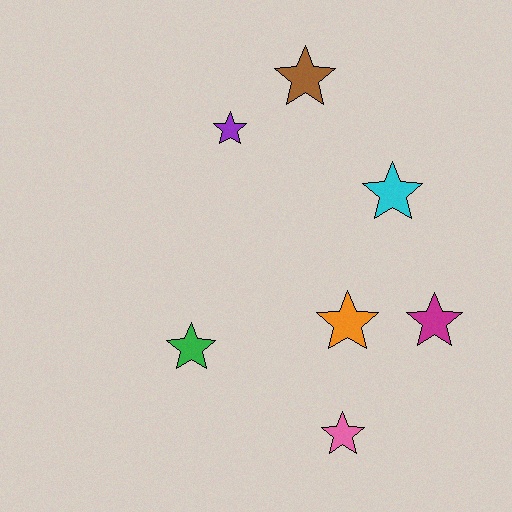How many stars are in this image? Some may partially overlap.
There are 7 stars.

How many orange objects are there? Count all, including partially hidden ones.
There is 1 orange object.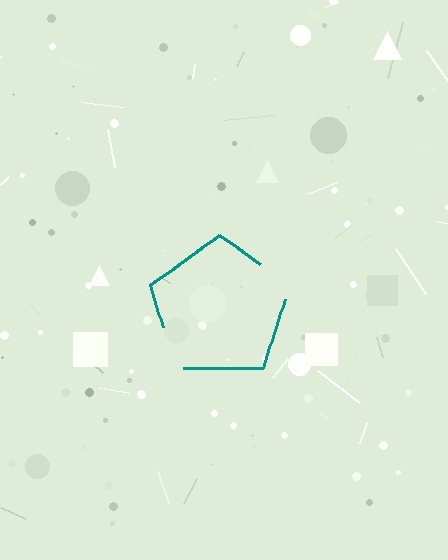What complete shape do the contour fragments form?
The contour fragments form a pentagon.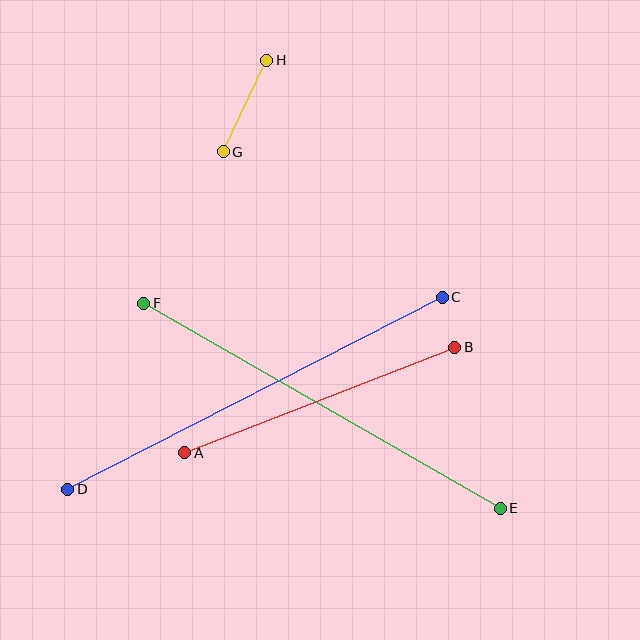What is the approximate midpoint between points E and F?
The midpoint is at approximately (322, 406) pixels.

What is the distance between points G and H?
The distance is approximately 101 pixels.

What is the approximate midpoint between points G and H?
The midpoint is at approximately (245, 106) pixels.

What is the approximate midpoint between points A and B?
The midpoint is at approximately (320, 400) pixels.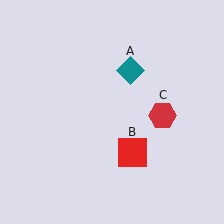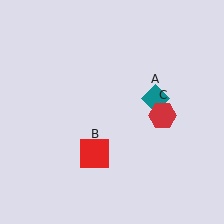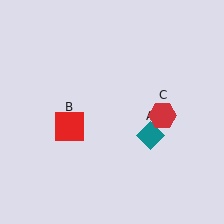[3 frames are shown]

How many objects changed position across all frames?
2 objects changed position: teal diamond (object A), red square (object B).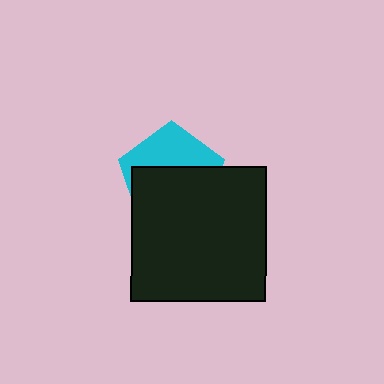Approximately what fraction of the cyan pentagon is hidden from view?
Roughly 61% of the cyan pentagon is hidden behind the black square.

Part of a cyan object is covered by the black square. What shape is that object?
It is a pentagon.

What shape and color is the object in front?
The object in front is a black square.